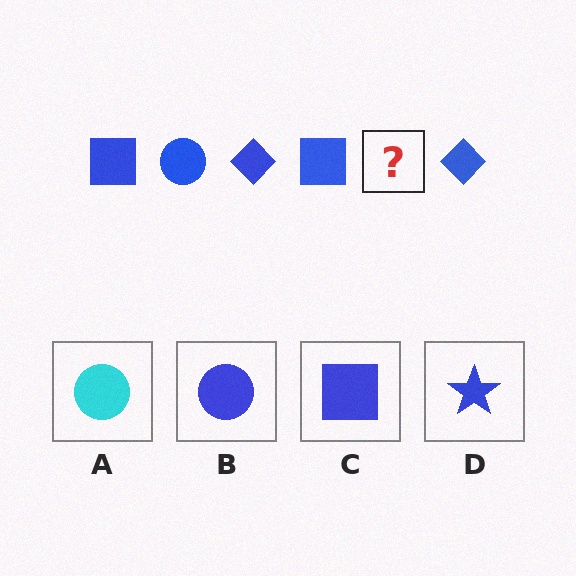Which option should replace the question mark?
Option B.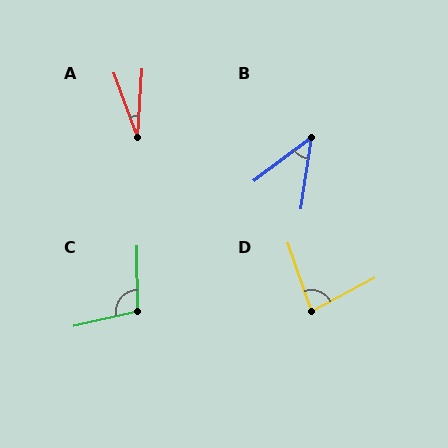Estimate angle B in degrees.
Approximately 44 degrees.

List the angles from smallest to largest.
A (24°), B (44°), D (81°), C (102°).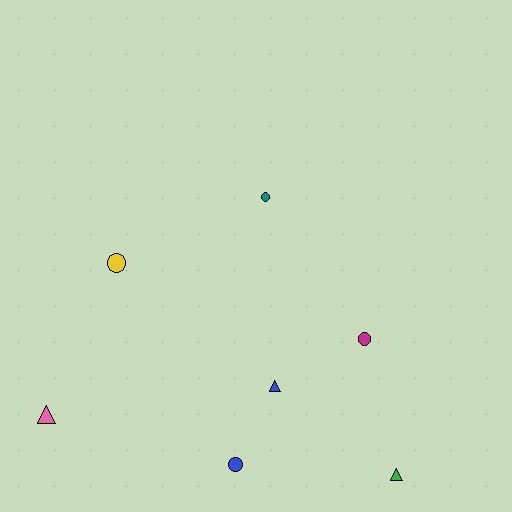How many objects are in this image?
There are 7 objects.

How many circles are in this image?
There are 4 circles.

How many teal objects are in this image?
There is 1 teal object.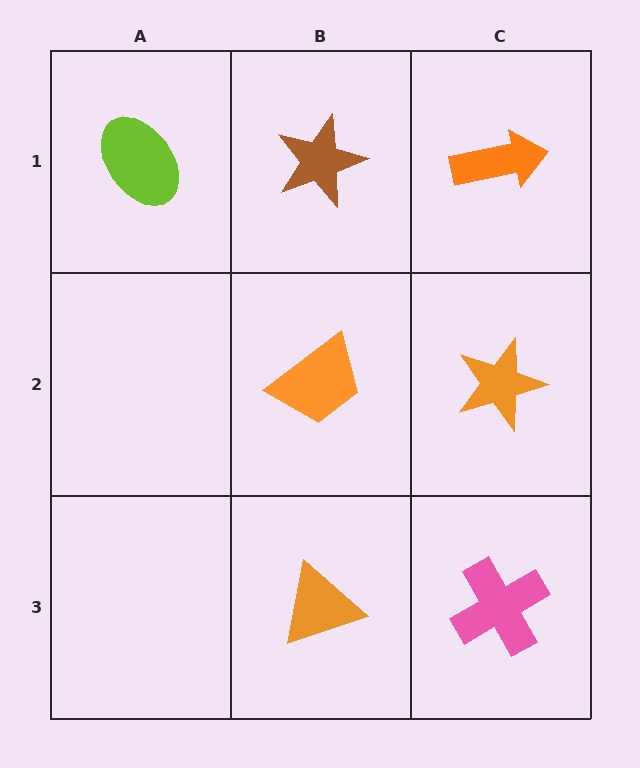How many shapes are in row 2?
2 shapes.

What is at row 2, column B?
An orange trapezoid.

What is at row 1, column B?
A brown star.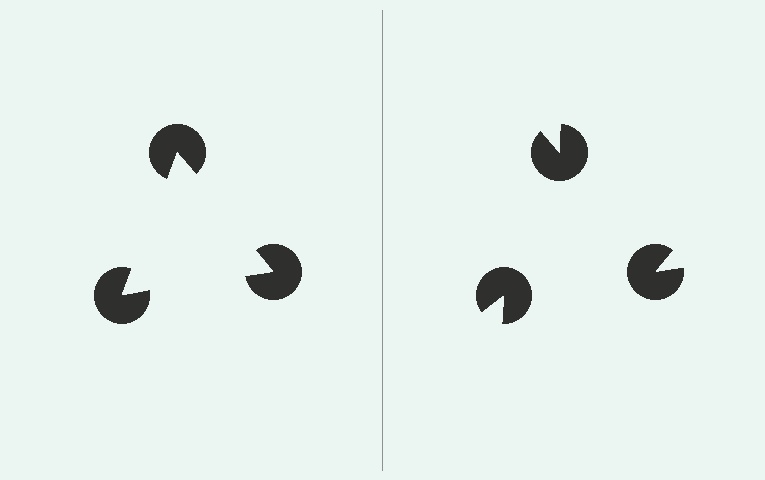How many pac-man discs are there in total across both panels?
6 — 3 on each side.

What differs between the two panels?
The pac-man discs are positioned identically on both sides; only the wedge orientations differ. On the left they align to a triangle; on the right they are misaligned.